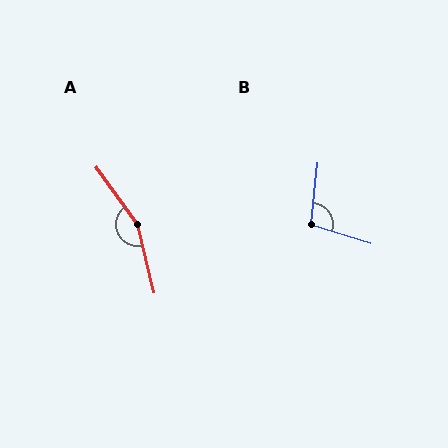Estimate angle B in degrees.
Approximately 101 degrees.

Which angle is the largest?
A, at approximately 158 degrees.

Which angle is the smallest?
B, at approximately 101 degrees.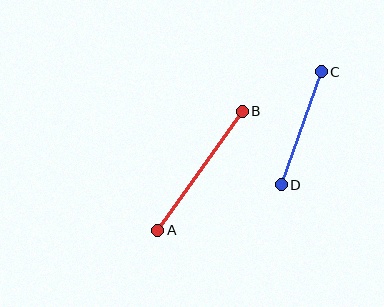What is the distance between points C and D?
The distance is approximately 120 pixels.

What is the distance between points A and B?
The distance is approximately 146 pixels.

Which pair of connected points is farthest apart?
Points A and B are farthest apart.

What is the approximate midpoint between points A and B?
The midpoint is at approximately (200, 171) pixels.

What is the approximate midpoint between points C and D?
The midpoint is at approximately (301, 128) pixels.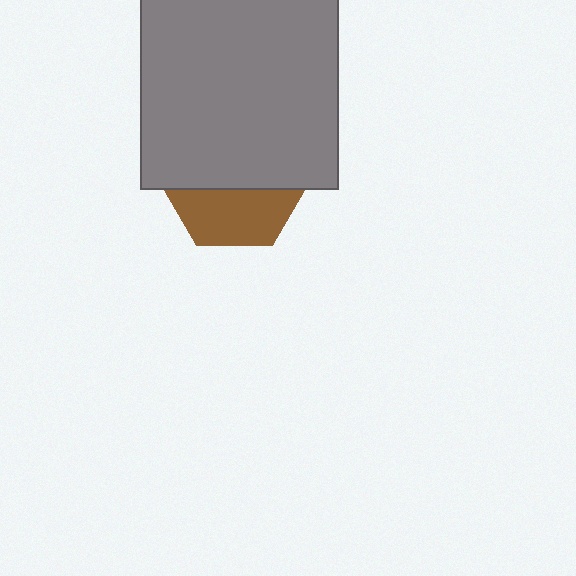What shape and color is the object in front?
The object in front is a gray square.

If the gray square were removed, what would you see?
You would see the complete brown hexagon.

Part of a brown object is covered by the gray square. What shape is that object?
It is a hexagon.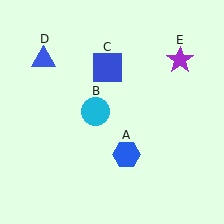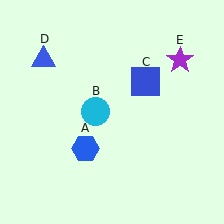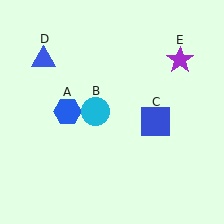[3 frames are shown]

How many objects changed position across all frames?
2 objects changed position: blue hexagon (object A), blue square (object C).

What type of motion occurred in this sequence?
The blue hexagon (object A), blue square (object C) rotated clockwise around the center of the scene.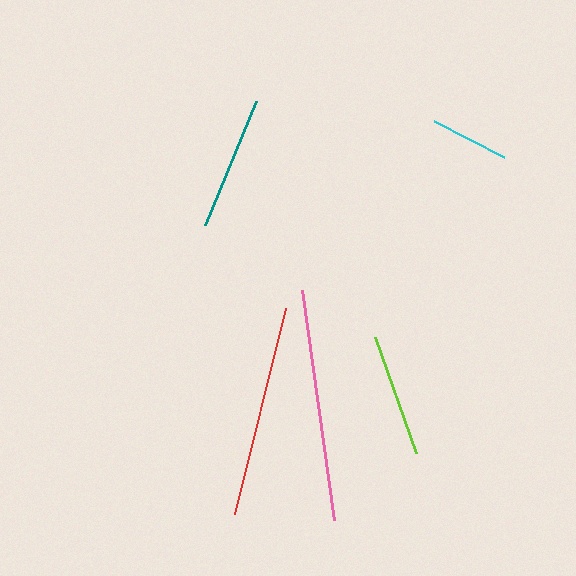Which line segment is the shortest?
The cyan line is the shortest at approximately 78 pixels.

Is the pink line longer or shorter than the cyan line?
The pink line is longer than the cyan line.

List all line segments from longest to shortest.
From longest to shortest: pink, red, teal, lime, cyan.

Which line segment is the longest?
The pink line is the longest at approximately 232 pixels.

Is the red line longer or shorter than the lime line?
The red line is longer than the lime line.